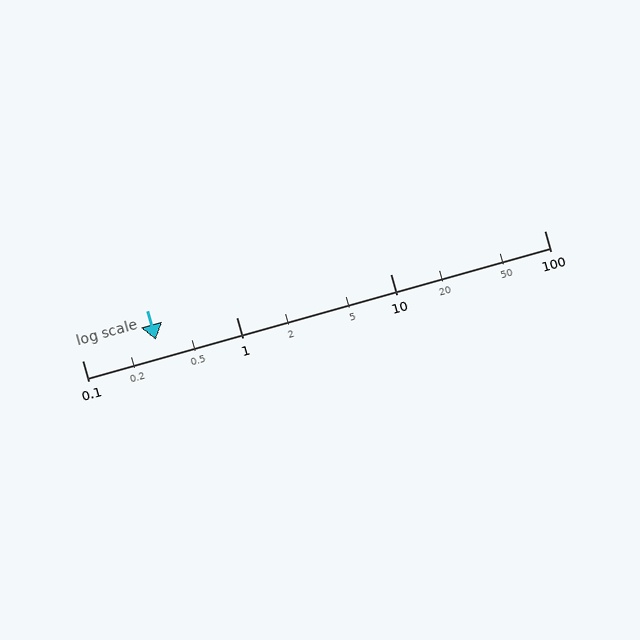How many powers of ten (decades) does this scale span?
The scale spans 3 decades, from 0.1 to 100.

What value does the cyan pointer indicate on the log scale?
The pointer indicates approximately 0.3.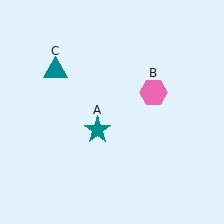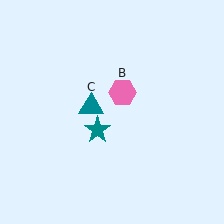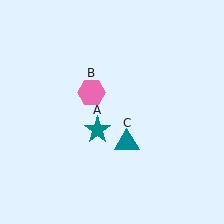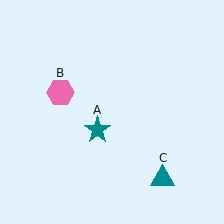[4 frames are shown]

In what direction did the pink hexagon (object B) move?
The pink hexagon (object B) moved left.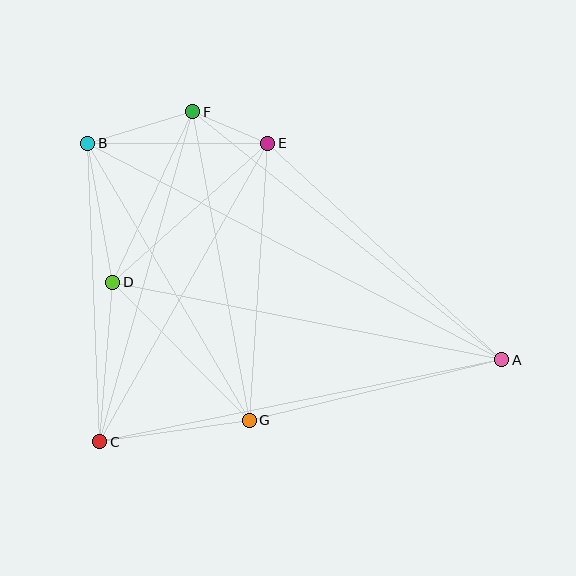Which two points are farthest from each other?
Points A and B are farthest from each other.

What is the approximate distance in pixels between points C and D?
The distance between C and D is approximately 160 pixels.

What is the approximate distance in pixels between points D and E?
The distance between D and E is approximately 208 pixels.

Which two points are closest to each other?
Points E and F are closest to each other.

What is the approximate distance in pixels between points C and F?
The distance between C and F is approximately 343 pixels.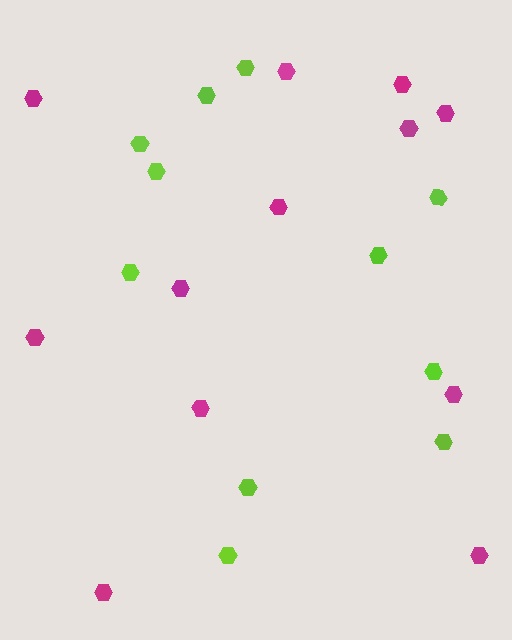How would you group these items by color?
There are 2 groups: one group of magenta hexagons (12) and one group of lime hexagons (11).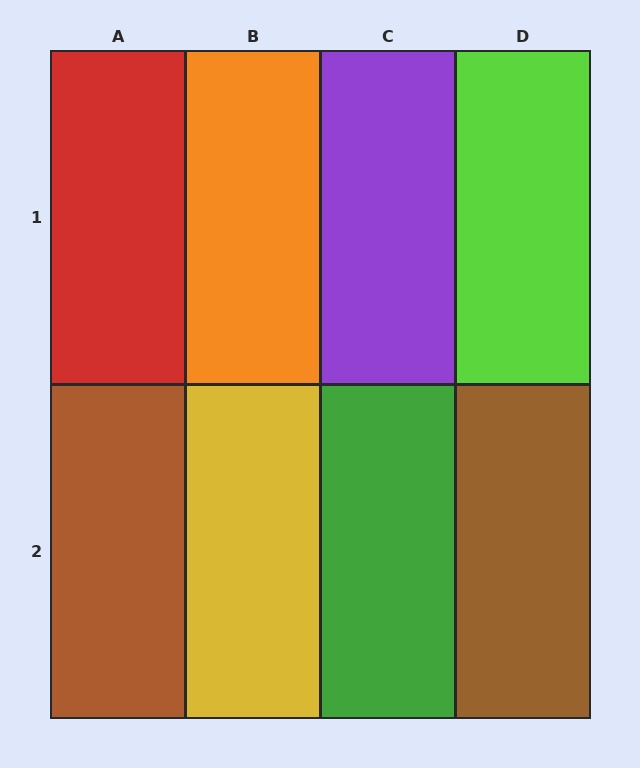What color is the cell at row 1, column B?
Orange.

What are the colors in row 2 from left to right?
Brown, yellow, green, brown.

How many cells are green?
1 cell is green.